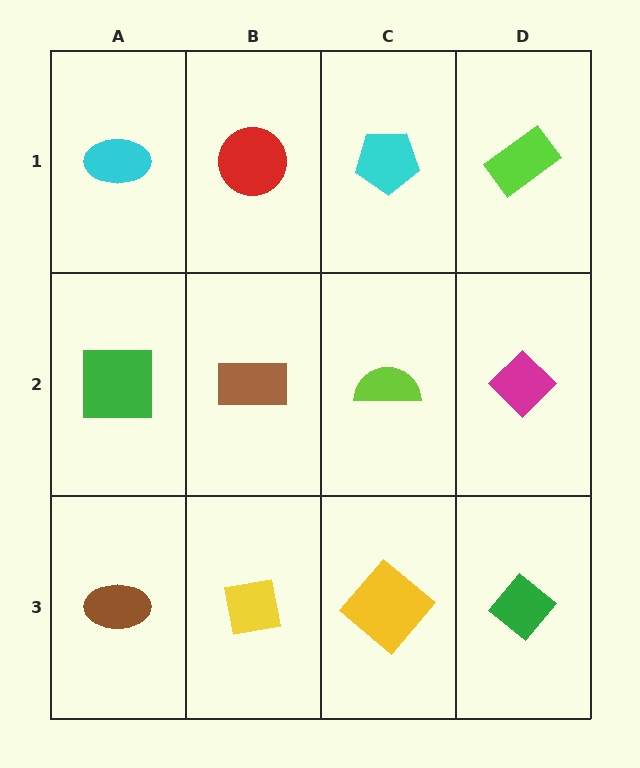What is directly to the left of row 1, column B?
A cyan ellipse.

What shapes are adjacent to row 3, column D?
A magenta diamond (row 2, column D), a yellow diamond (row 3, column C).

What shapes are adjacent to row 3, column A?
A green square (row 2, column A), a yellow square (row 3, column B).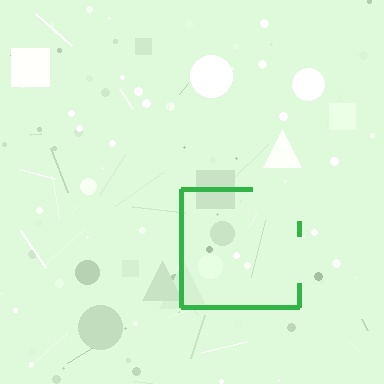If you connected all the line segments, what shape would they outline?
They would outline a square.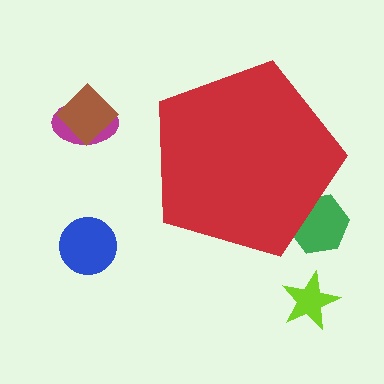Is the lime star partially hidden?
No, the lime star is fully visible.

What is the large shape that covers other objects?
A red pentagon.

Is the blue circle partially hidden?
No, the blue circle is fully visible.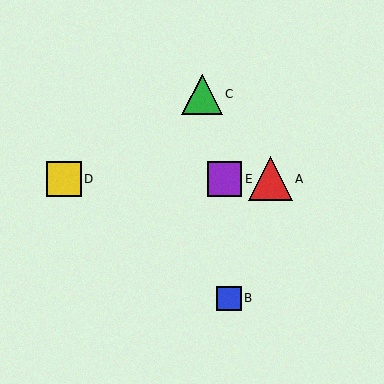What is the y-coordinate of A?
Object A is at y≈179.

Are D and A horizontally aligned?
Yes, both are at y≈179.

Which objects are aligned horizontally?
Objects A, D, E are aligned horizontally.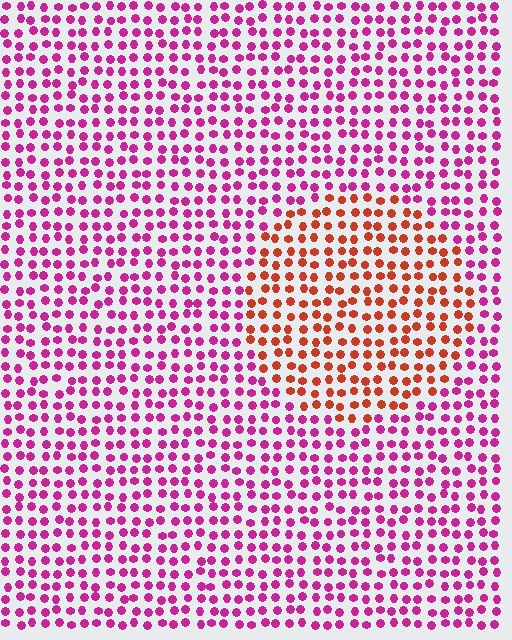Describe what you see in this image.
The image is filled with small magenta elements in a uniform arrangement. A circle-shaped region is visible where the elements are tinted to a slightly different hue, forming a subtle color boundary.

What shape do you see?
I see a circle.